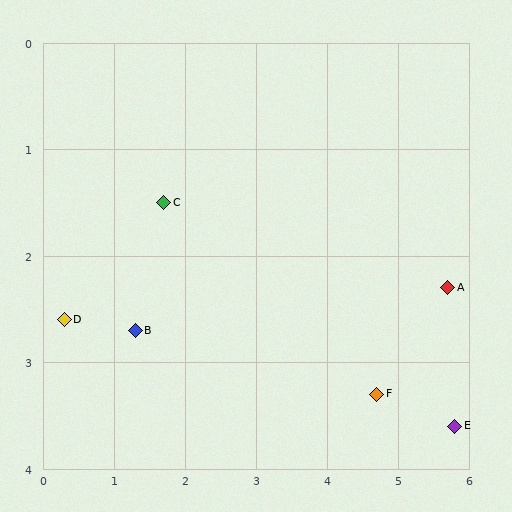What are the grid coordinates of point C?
Point C is at approximately (1.7, 1.5).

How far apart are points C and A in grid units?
Points C and A are about 4.1 grid units apart.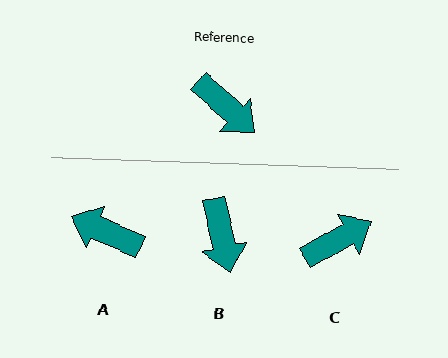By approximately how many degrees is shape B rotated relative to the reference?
Approximately 35 degrees clockwise.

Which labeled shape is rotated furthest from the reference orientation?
A, about 161 degrees away.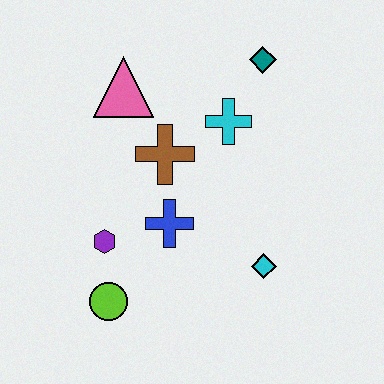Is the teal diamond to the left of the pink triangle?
No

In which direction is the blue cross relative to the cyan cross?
The blue cross is below the cyan cross.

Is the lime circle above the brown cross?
No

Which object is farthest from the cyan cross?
The lime circle is farthest from the cyan cross.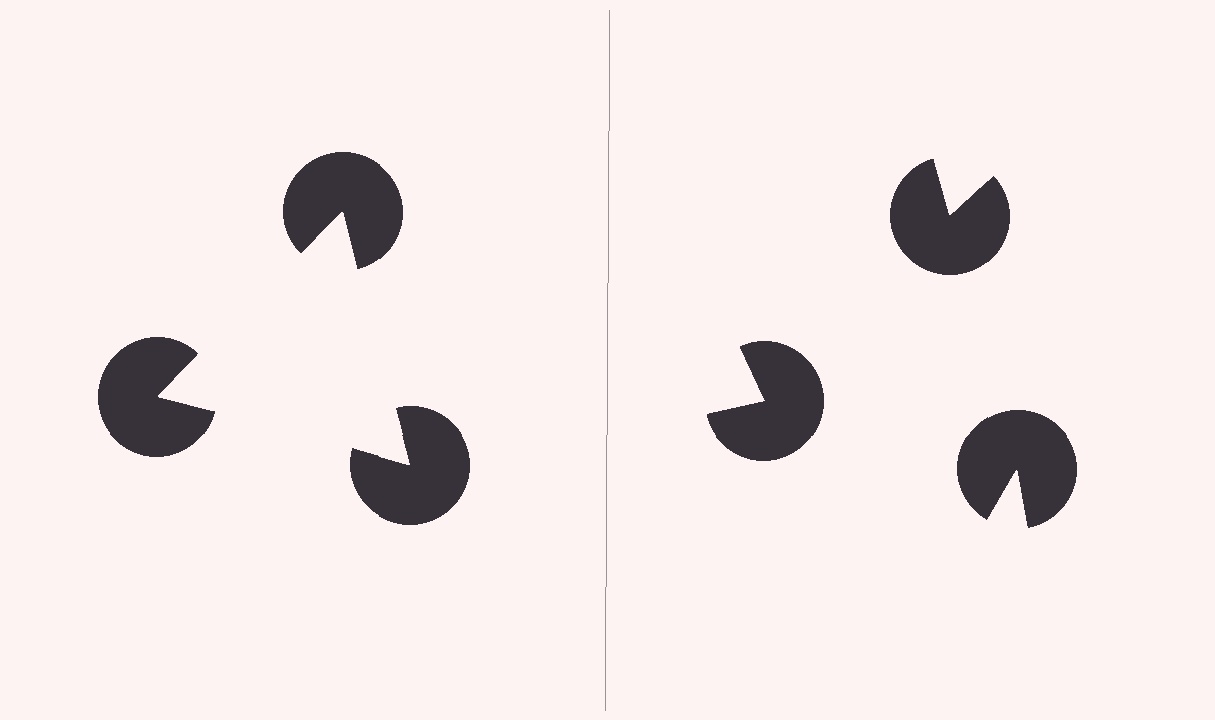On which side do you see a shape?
An illusory triangle appears on the left side. On the right side the wedge cuts are rotated, so no coherent shape forms.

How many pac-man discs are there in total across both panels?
6 — 3 on each side.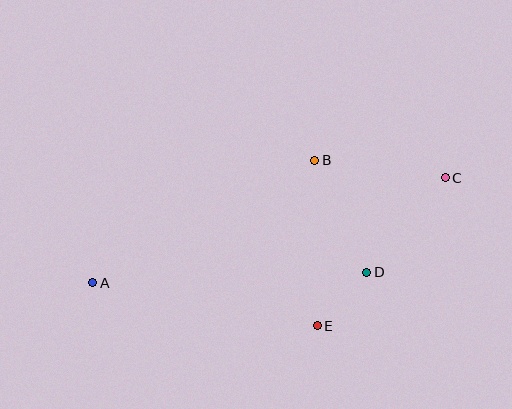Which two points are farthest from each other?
Points A and C are farthest from each other.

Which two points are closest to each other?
Points D and E are closest to each other.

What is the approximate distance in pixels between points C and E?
The distance between C and E is approximately 196 pixels.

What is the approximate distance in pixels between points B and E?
The distance between B and E is approximately 166 pixels.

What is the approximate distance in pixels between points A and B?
The distance between A and B is approximately 253 pixels.